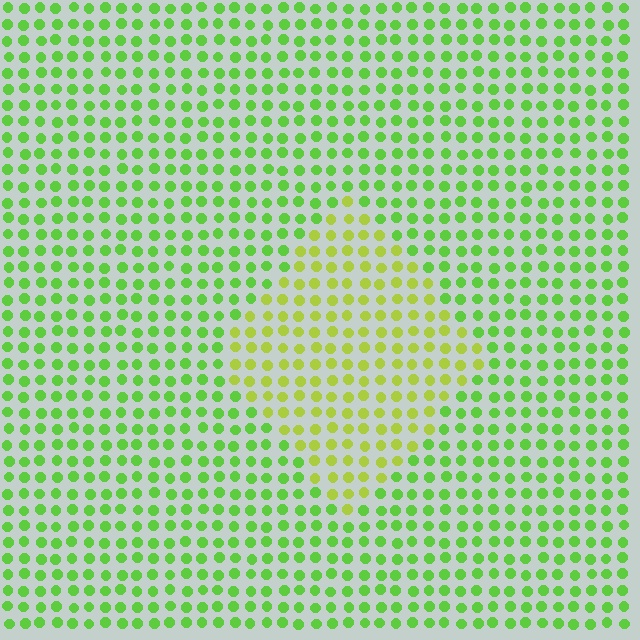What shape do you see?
I see a diamond.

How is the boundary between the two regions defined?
The boundary is defined purely by a slight shift in hue (about 32 degrees). Spacing, size, and orientation are identical on both sides.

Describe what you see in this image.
The image is filled with small lime elements in a uniform arrangement. A diamond-shaped region is visible where the elements are tinted to a slightly different hue, forming a subtle color boundary.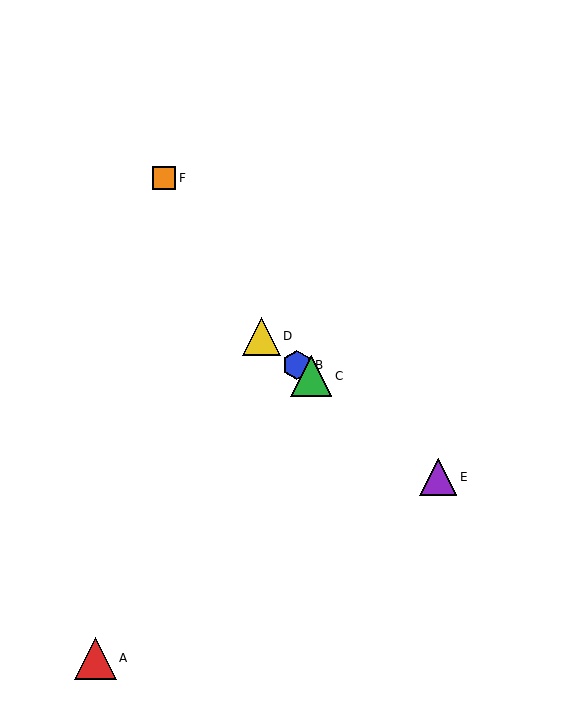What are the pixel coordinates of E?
Object E is at (438, 477).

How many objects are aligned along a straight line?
4 objects (B, C, D, E) are aligned along a straight line.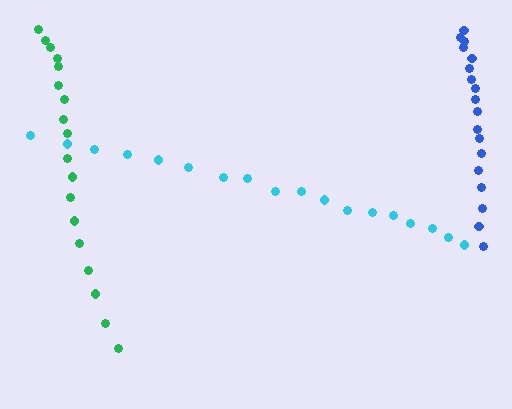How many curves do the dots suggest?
There are 3 distinct paths.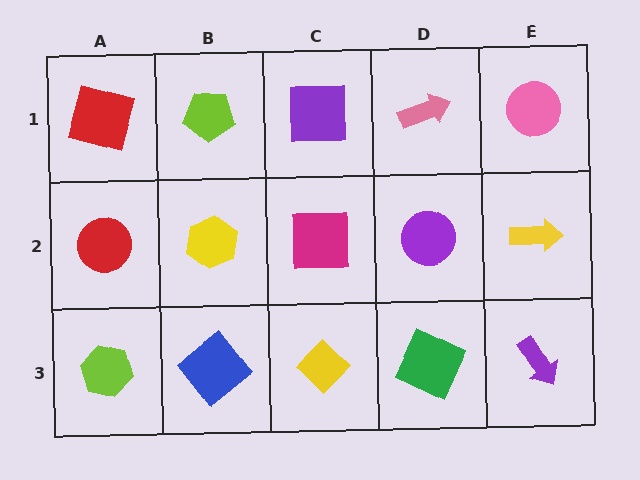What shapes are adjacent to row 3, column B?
A yellow hexagon (row 2, column B), a lime hexagon (row 3, column A), a yellow diamond (row 3, column C).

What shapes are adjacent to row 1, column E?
A yellow arrow (row 2, column E), a pink arrow (row 1, column D).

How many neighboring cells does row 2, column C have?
4.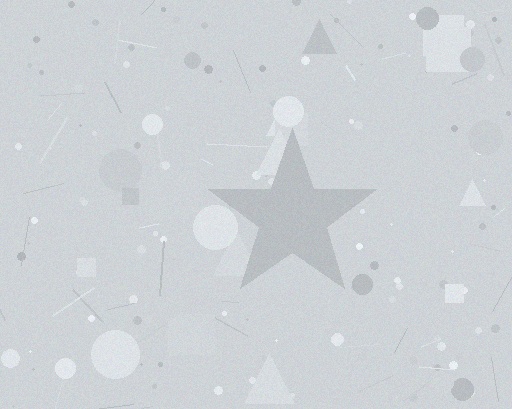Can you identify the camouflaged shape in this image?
The camouflaged shape is a star.